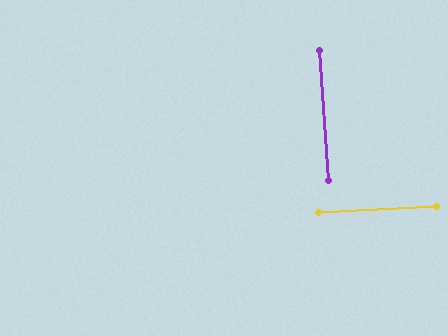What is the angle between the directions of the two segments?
Approximately 89 degrees.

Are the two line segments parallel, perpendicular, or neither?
Perpendicular — they meet at approximately 89°.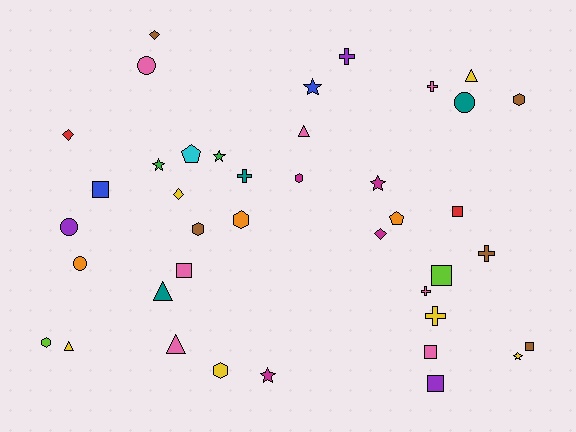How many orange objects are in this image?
There are 3 orange objects.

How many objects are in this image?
There are 40 objects.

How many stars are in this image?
There are 6 stars.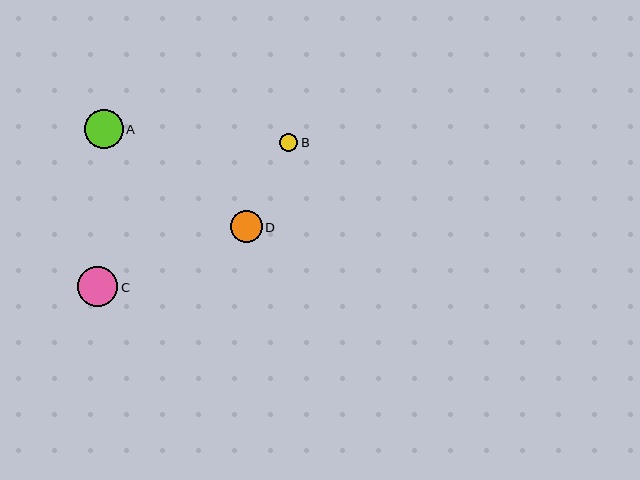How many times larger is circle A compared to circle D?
Circle A is approximately 1.3 times the size of circle D.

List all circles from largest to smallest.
From largest to smallest: C, A, D, B.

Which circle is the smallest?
Circle B is the smallest with a size of approximately 18 pixels.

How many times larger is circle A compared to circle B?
Circle A is approximately 2.1 times the size of circle B.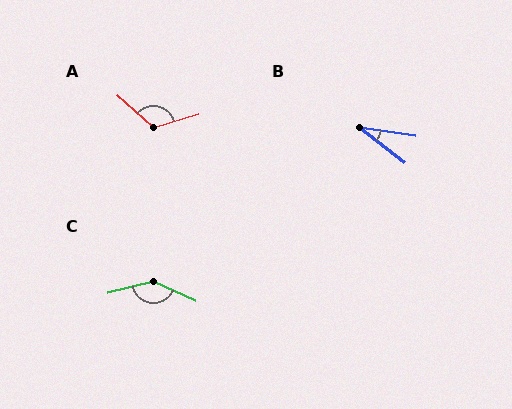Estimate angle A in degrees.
Approximately 121 degrees.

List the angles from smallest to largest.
B (30°), A (121°), C (143°).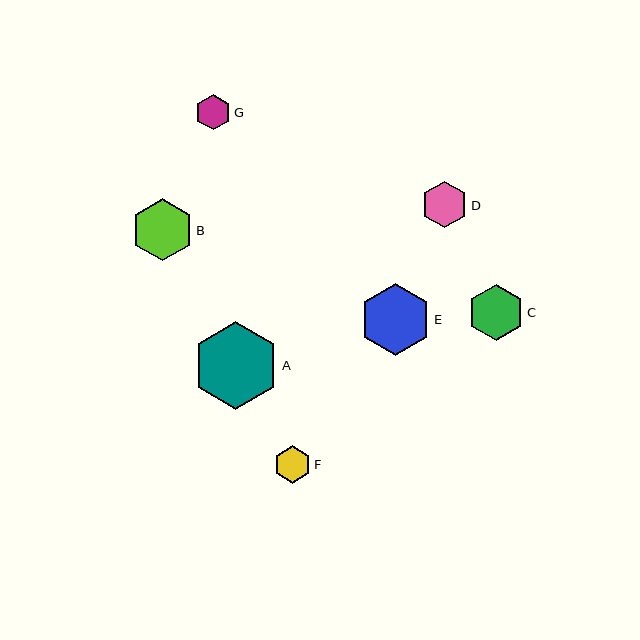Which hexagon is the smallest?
Hexagon G is the smallest with a size of approximately 35 pixels.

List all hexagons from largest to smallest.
From largest to smallest: A, E, B, C, D, F, G.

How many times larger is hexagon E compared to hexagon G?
Hexagon E is approximately 2.0 times the size of hexagon G.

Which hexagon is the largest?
Hexagon A is the largest with a size of approximately 87 pixels.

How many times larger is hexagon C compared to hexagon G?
Hexagon C is approximately 1.6 times the size of hexagon G.